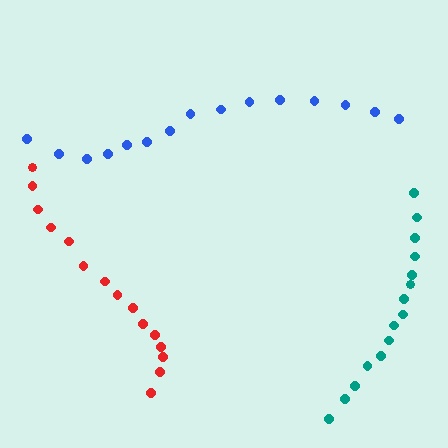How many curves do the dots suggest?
There are 3 distinct paths.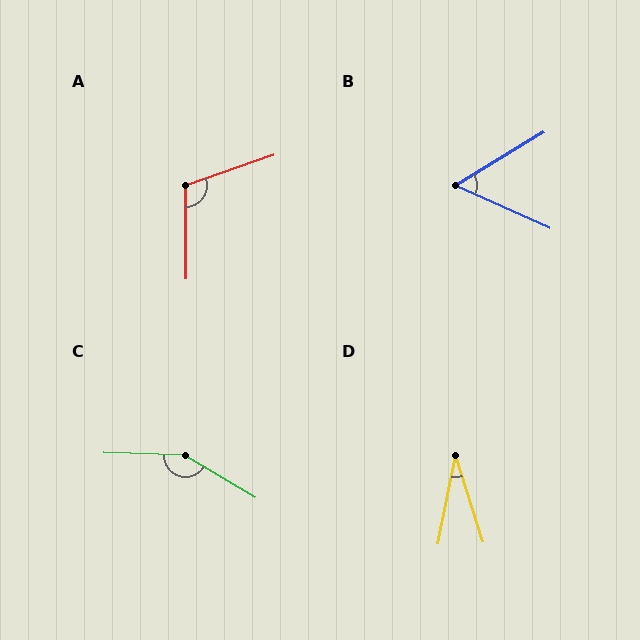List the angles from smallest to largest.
D (29°), B (55°), A (109°), C (151°).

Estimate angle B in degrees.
Approximately 55 degrees.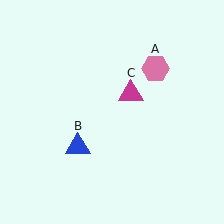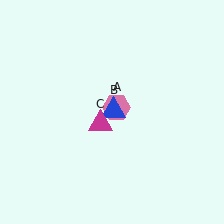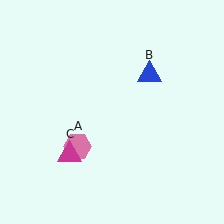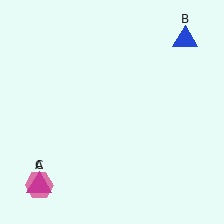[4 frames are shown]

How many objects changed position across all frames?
3 objects changed position: pink hexagon (object A), blue triangle (object B), magenta triangle (object C).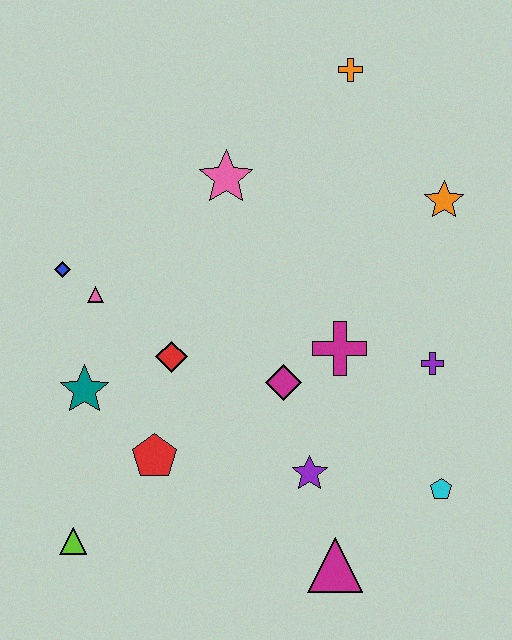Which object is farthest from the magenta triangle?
The orange cross is farthest from the magenta triangle.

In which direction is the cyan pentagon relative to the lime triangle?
The cyan pentagon is to the right of the lime triangle.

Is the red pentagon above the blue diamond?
No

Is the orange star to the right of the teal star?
Yes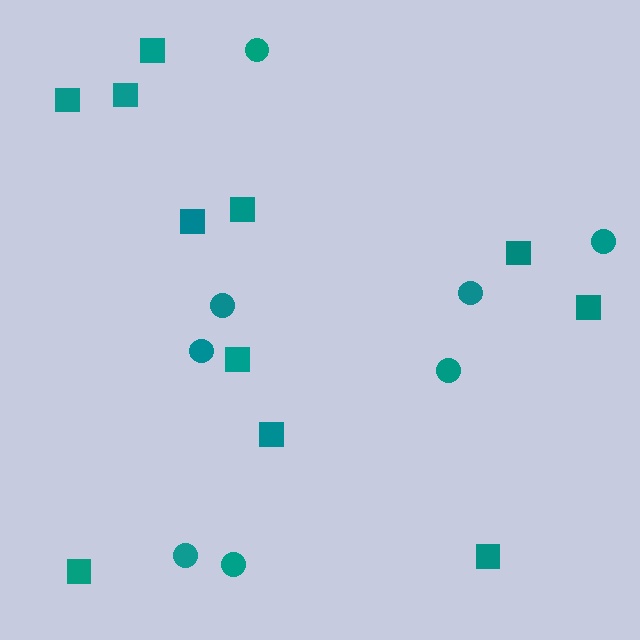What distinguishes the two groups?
There are 2 groups: one group of circles (8) and one group of squares (11).